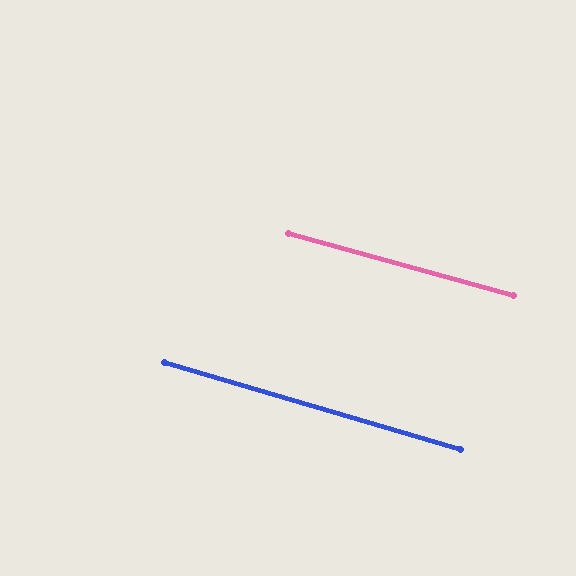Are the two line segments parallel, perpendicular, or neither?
Parallel — their directions differ by only 0.9°.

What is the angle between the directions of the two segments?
Approximately 1 degree.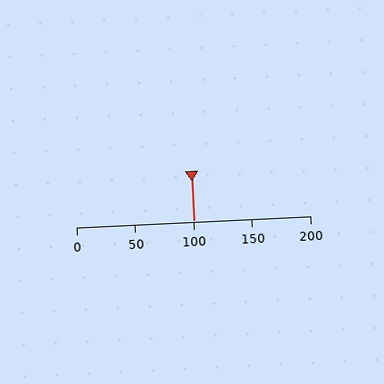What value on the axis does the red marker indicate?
The marker indicates approximately 100.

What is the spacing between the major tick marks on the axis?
The major ticks are spaced 50 apart.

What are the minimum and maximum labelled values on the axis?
The axis runs from 0 to 200.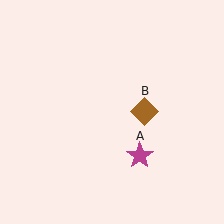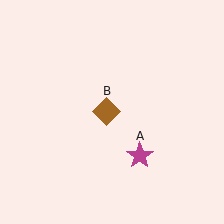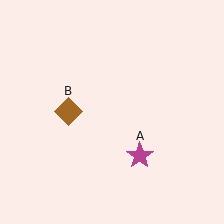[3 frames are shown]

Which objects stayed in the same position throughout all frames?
Magenta star (object A) remained stationary.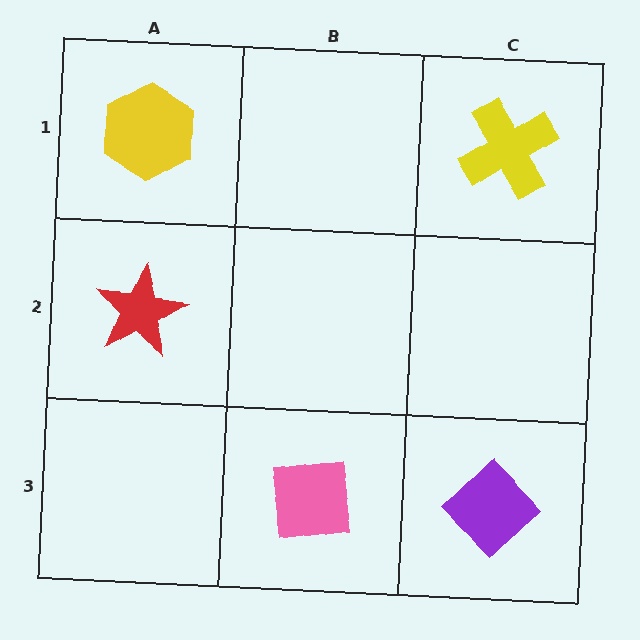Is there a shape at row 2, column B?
No, that cell is empty.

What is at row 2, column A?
A red star.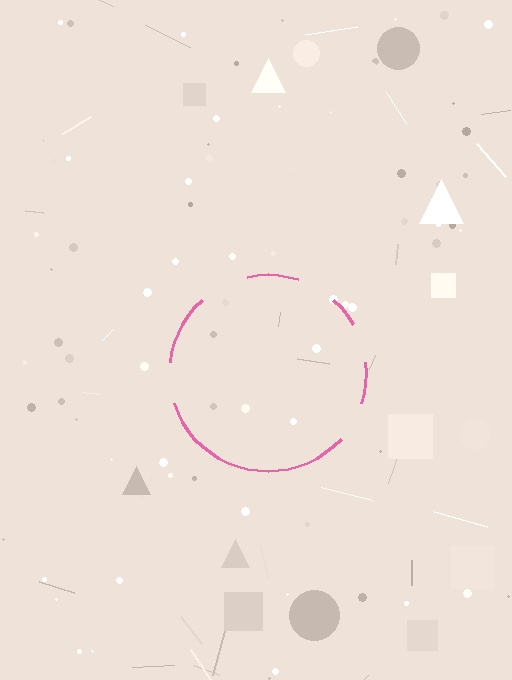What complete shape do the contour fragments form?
The contour fragments form a circle.